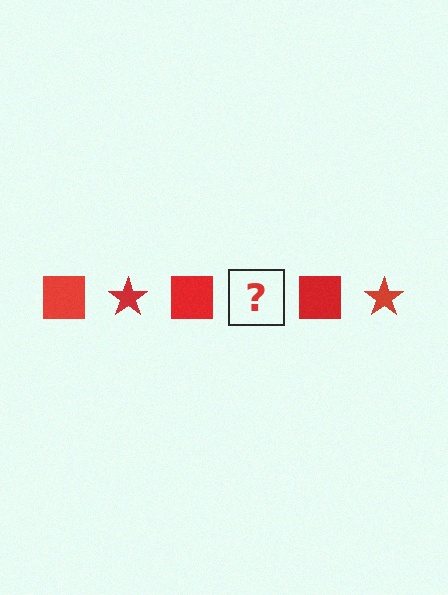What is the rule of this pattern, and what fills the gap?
The rule is that the pattern cycles through square, star shapes in red. The gap should be filled with a red star.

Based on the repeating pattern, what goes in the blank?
The blank should be a red star.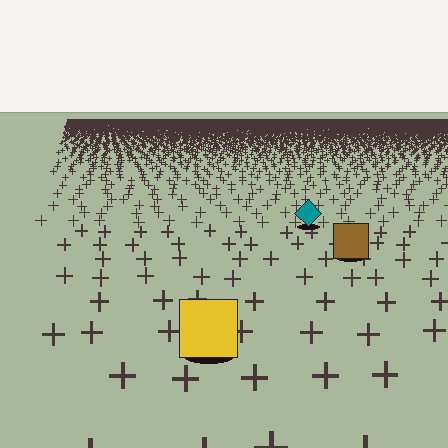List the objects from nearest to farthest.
From nearest to farthest: the yellow square, the brown square, the teal diamond.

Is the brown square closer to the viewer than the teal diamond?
Yes. The brown square is closer — you can tell from the texture gradient: the ground texture is coarser near it.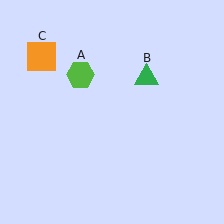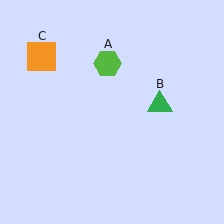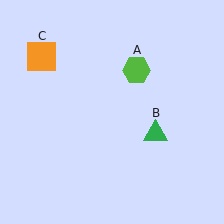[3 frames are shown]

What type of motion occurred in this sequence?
The lime hexagon (object A), green triangle (object B) rotated clockwise around the center of the scene.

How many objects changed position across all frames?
2 objects changed position: lime hexagon (object A), green triangle (object B).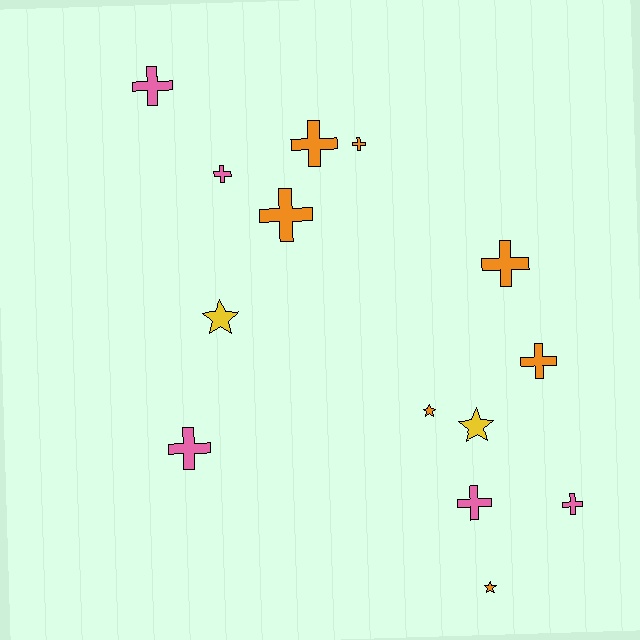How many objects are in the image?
There are 14 objects.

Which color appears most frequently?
Orange, with 7 objects.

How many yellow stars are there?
There are 2 yellow stars.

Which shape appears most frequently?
Cross, with 10 objects.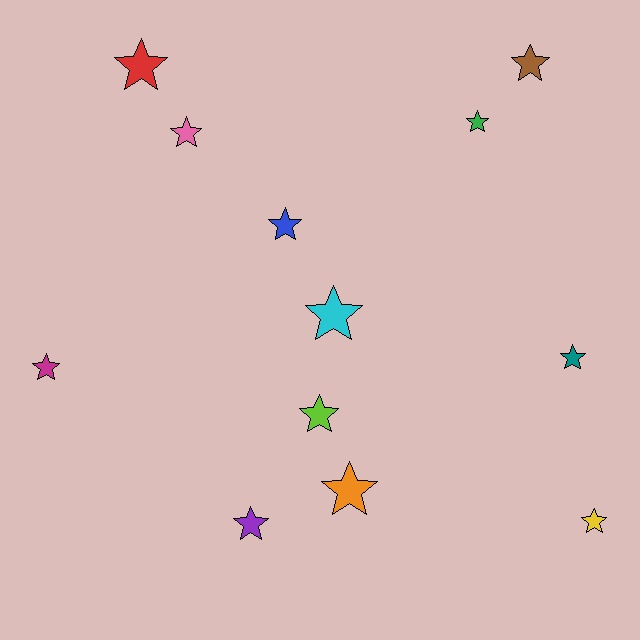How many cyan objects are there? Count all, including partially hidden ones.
There is 1 cyan object.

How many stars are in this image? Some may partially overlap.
There are 12 stars.